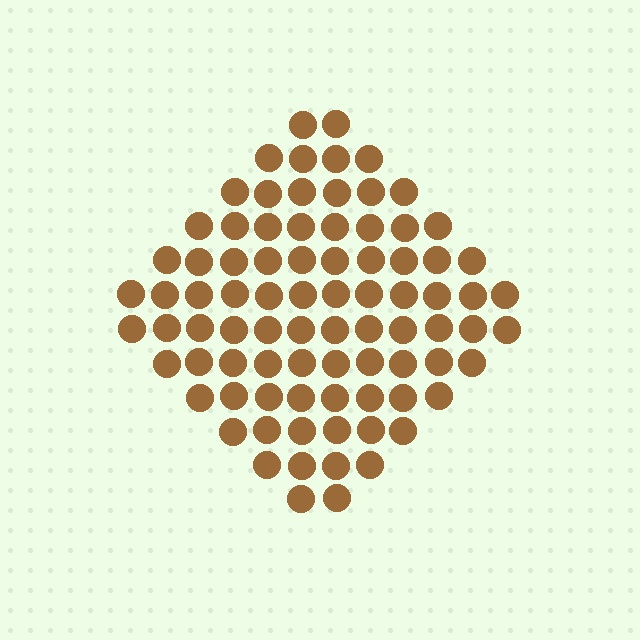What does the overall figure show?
The overall figure shows a diamond.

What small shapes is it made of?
It is made of small circles.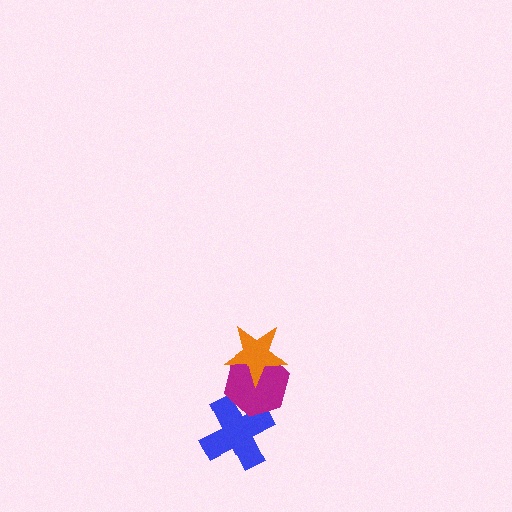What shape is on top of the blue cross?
The magenta hexagon is on top of the blue cross.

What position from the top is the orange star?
The orange star is 1st from the top.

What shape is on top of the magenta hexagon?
The orange star is on top of the magenta hexagon.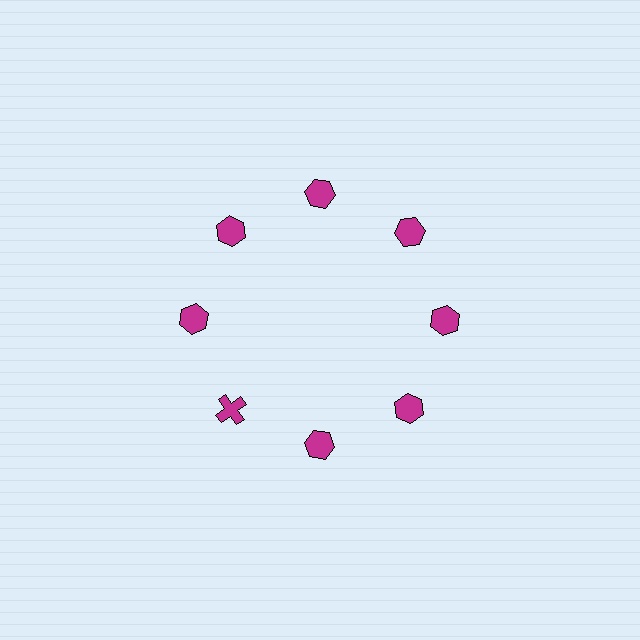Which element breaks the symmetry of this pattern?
The magenta cross at roughly the 8 o'clock position breaks the symmetry. All other shapes are magenta hexagons.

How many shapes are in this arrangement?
There are 8 shapes arranged in a ring pattern.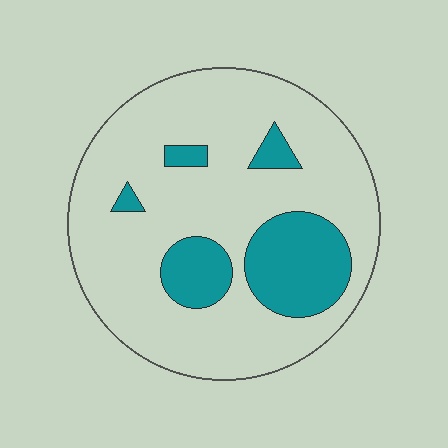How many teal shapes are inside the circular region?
5.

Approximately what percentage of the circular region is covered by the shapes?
Approximately 20%.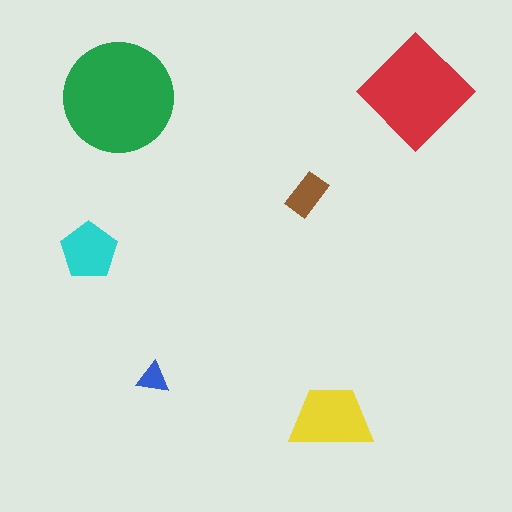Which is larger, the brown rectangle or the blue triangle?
The brown rectangle.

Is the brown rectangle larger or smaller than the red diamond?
Smaller.